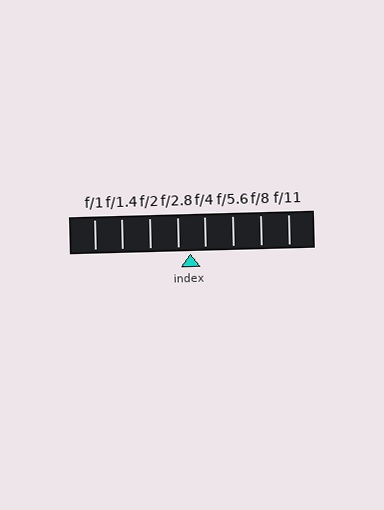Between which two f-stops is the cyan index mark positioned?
The index mark is between f/2.8 and f/4.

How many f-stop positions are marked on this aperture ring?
There are 8 f-stop positions marked.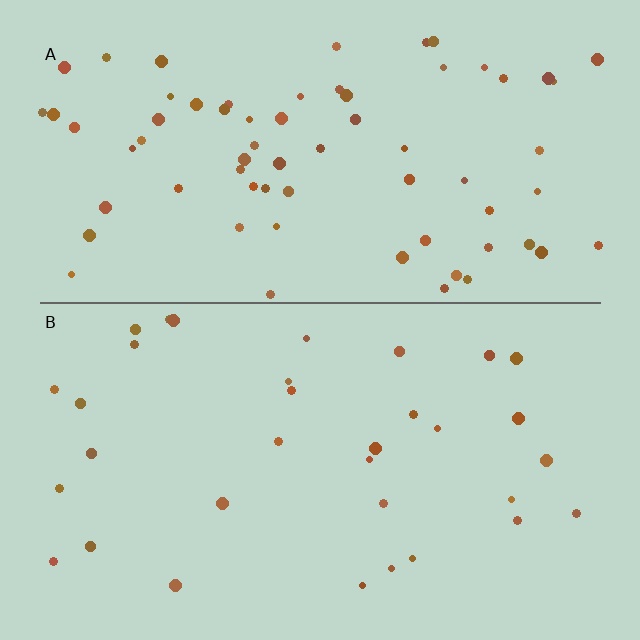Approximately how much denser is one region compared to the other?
Approximately 2.1× — region A over region B.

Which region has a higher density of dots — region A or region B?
A (the top).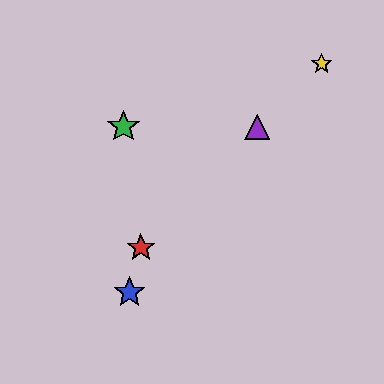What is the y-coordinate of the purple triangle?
The purple triangle is at y≈127.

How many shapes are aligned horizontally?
2 shapes (the green star, the purple triangle) are aligned horizontally.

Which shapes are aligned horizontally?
The green star, the purple triangle are aligned horizontally.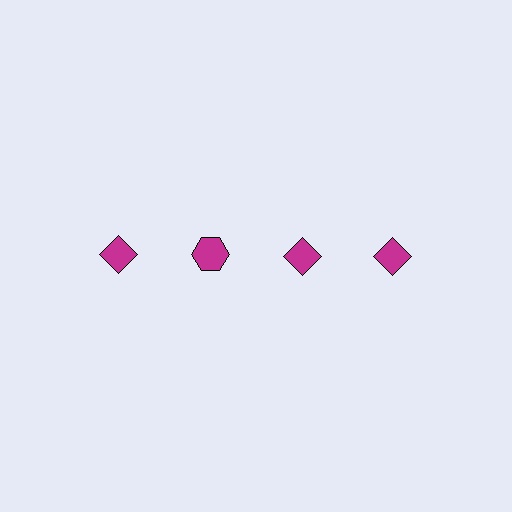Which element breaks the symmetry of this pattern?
The magenta hexagon in the top row, second from left column breaks the symmetry. All other shapes are magenta diamonds.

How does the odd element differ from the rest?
It has a different shape: hexagon instead of diamond.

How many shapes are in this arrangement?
There are 4 shapes arranged in a grid pattern.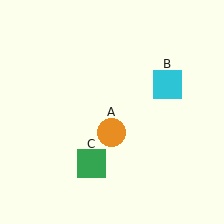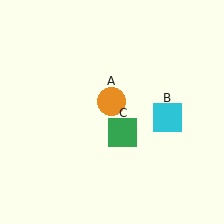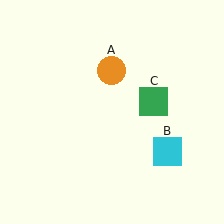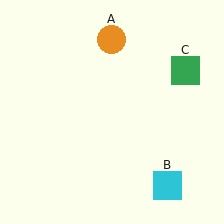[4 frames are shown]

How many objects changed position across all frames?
3 objects changed position: orange circle (object A), cyan square (object B), green square (object C).